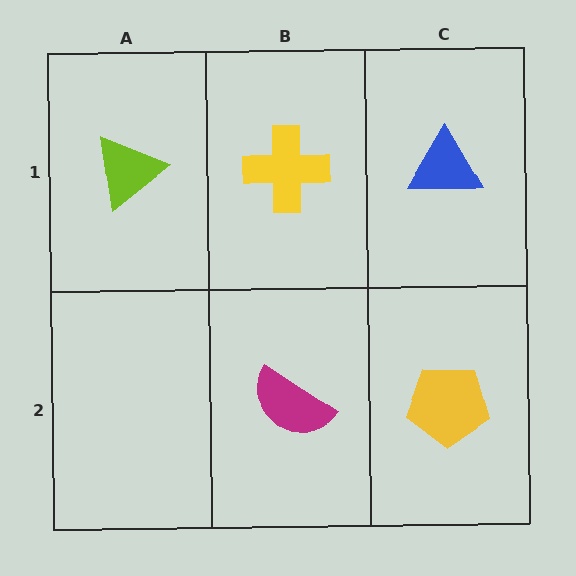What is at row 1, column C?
A blue triangle.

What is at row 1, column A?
A lime triangle.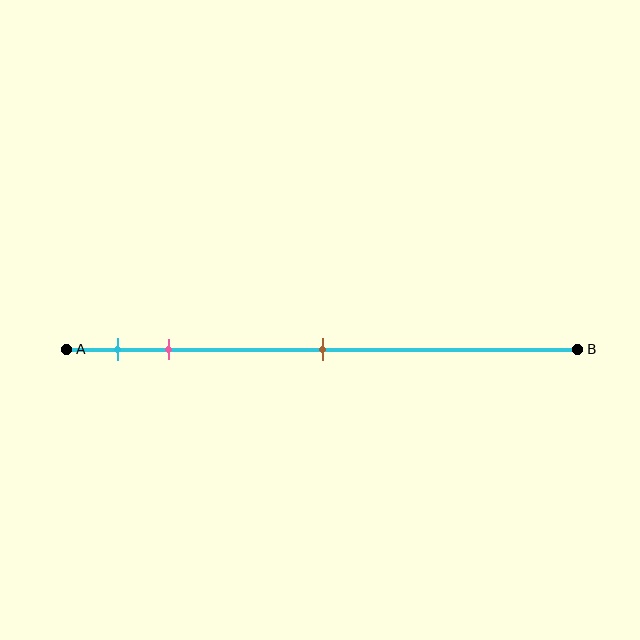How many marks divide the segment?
There are 3 marks dividing the segment.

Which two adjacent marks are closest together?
The cyan and pink marks are the closest adjacent pair.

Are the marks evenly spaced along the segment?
No, the marks are not evenly spaced.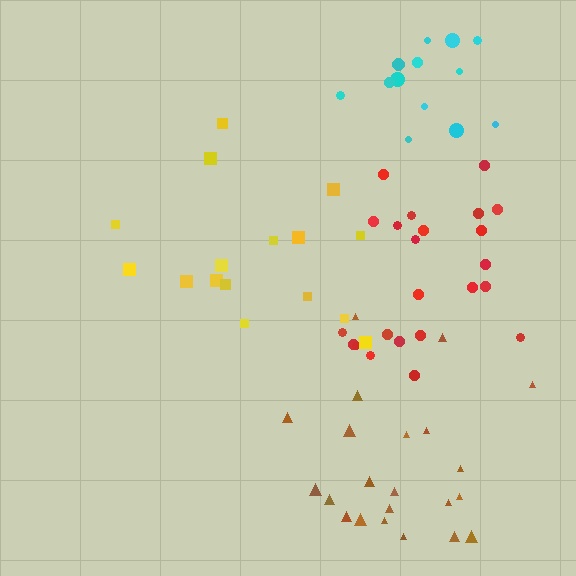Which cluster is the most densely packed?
Red.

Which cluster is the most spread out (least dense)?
Yellow.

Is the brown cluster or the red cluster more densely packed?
Red.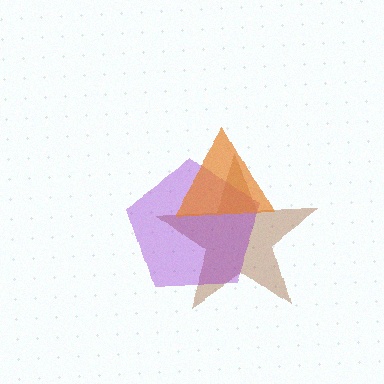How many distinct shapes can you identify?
There are 3 distinct shapes: a brown star, a purple pentagon, an orange triangle.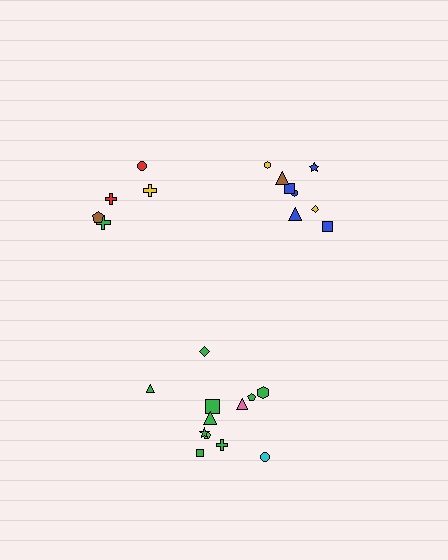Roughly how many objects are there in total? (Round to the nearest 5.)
Roughly 25 objects in total.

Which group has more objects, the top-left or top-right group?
The top-right group.